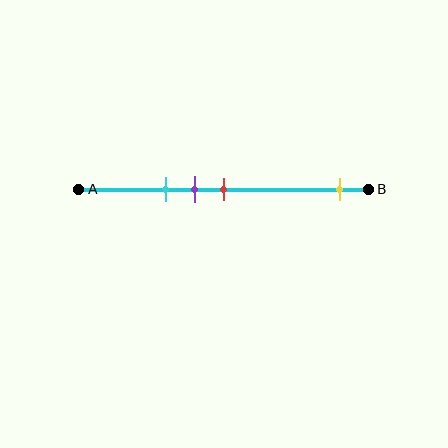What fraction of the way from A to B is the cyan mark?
The cyan mark is approximately 30% (0.3) of the way from A to B.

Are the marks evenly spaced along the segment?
No, the marks are not evenly spaced.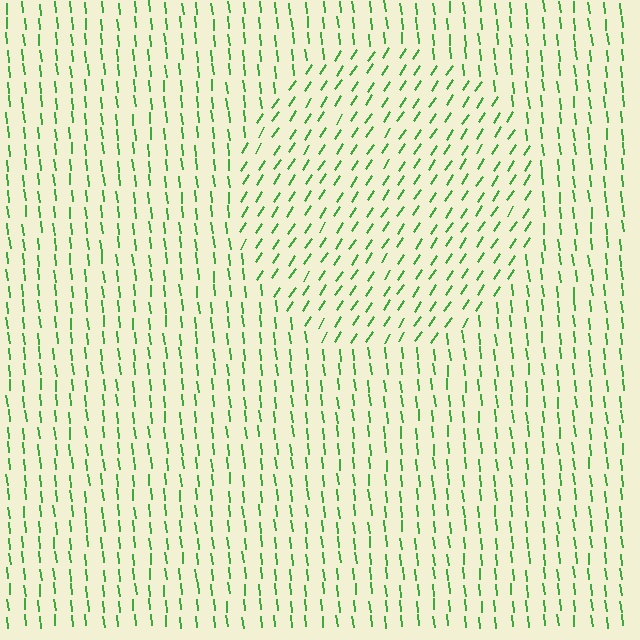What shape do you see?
I see a circle.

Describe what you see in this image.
The image is filled with small green line segments. A circle region in the image has lines oriented differently from the surrounding lines, creating a visible texture boundary.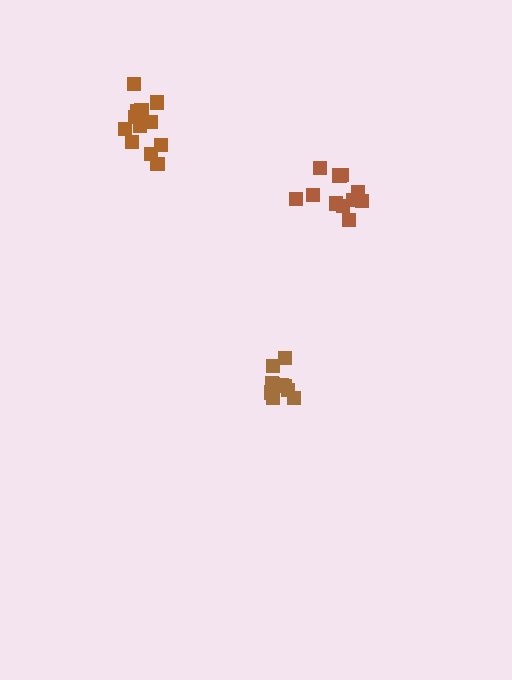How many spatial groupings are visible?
There are 3 spatial groupings.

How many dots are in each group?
Group 1: 11 dots, Group 2: 10 dots, Group 3: 13 dots (34 total).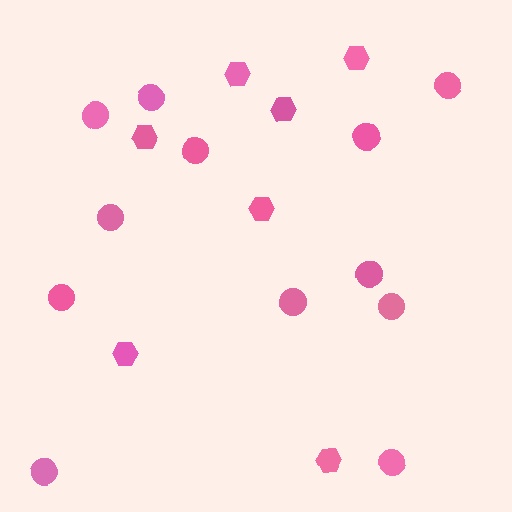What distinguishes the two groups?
There are 2 groups: one group of circles (12) and one group of hexagons (7).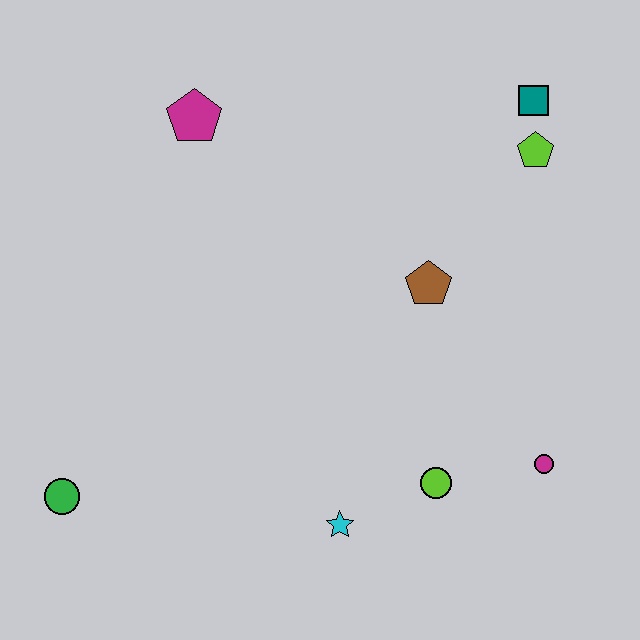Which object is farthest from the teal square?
The green circle is farthest from the teal square.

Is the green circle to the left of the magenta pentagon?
Yes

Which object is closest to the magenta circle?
The lime circle is closest to the magenta circle.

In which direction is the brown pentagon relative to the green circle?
The brown pentagon is to the right of the green circle.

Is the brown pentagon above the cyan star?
Yes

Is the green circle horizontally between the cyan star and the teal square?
No